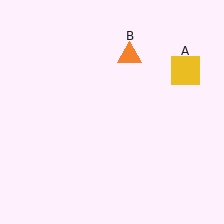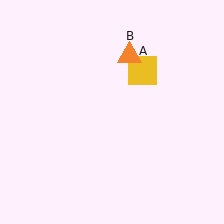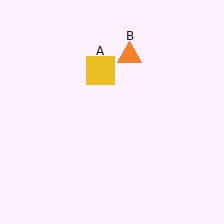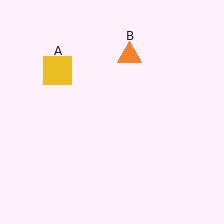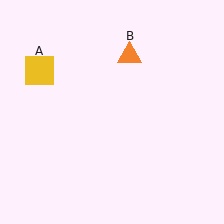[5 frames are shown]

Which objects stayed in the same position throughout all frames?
Orange triangle (object B) remained stationary.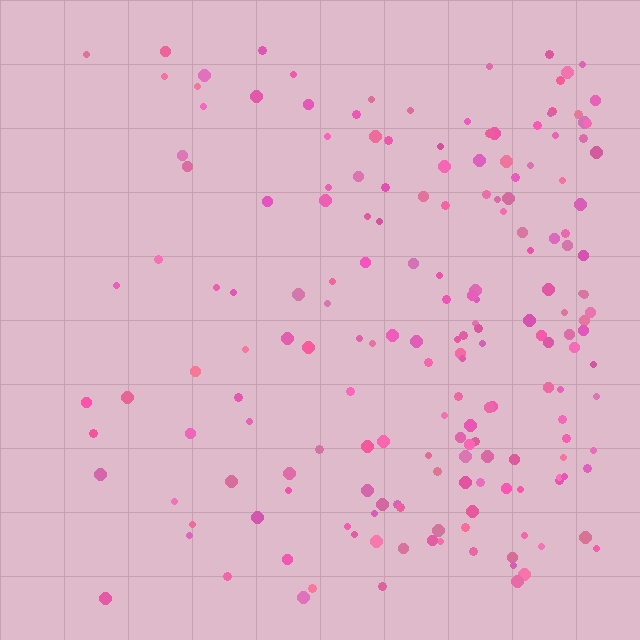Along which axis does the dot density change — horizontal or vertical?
Horizontal.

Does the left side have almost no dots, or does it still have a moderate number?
Still a moderate number, just noticeably fewer than the right.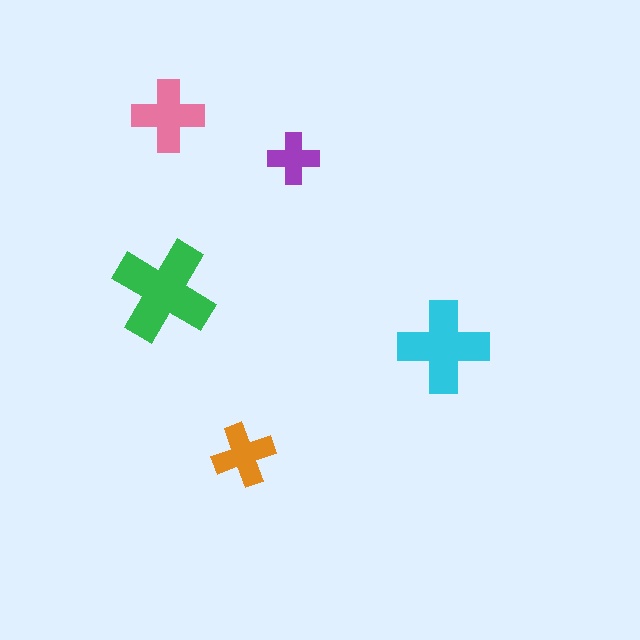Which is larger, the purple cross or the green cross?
The green one.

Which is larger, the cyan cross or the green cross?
The green one.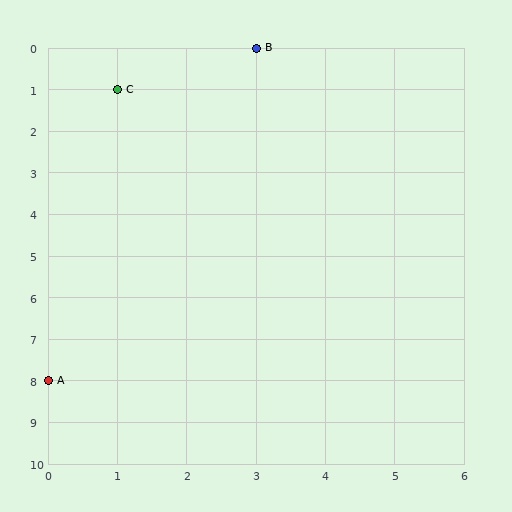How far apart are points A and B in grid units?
Points A and B are 3 columns and 8 rows apart (about 8.5 grid units diagonally).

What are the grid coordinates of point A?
Point A is at grid coordinates (0, 8).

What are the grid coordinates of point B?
Point B is at grid coordinates (3, 0).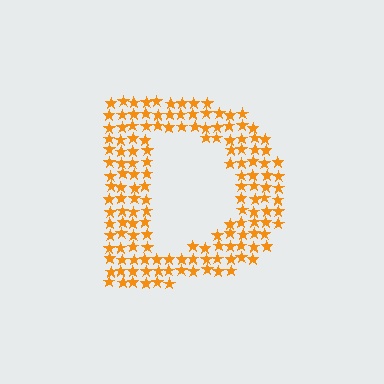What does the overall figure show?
The overall figure shows the letter D.